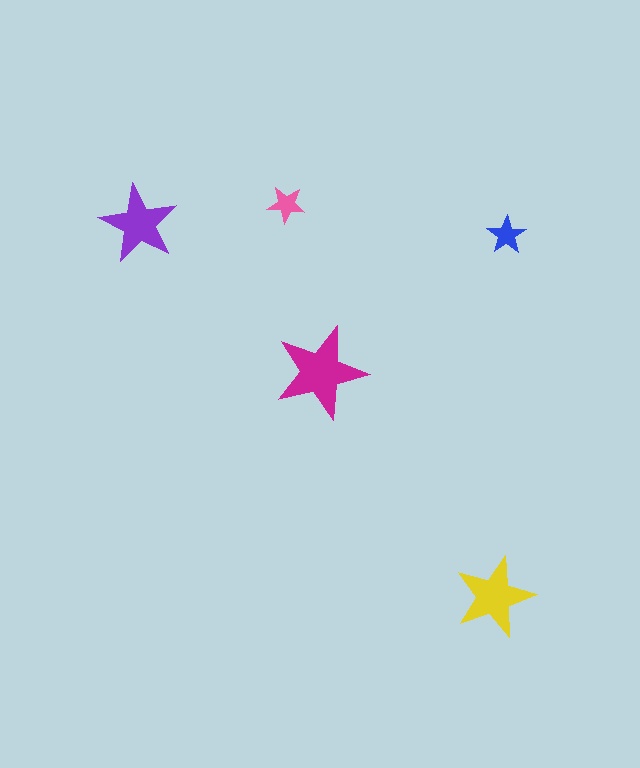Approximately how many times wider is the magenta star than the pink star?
About 2.5 times wider.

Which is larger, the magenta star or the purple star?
The magenta one.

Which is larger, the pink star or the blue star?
The blue one.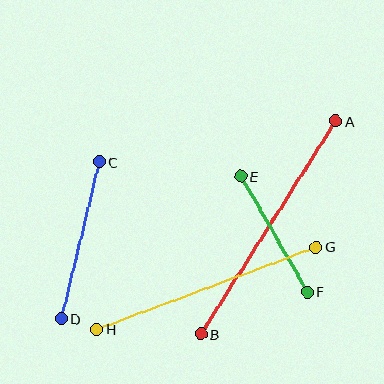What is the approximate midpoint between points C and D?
The midpoint is at approximately (80, 240) pixels.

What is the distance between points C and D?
The distance is approximately 161 pixels.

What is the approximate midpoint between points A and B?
The midpoint is at approximately (269, 227) pixels.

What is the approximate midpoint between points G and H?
The midpoint is at approximately (206, 288) pixels.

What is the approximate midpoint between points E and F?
The midpoint is at approximately (274, 234) pixels.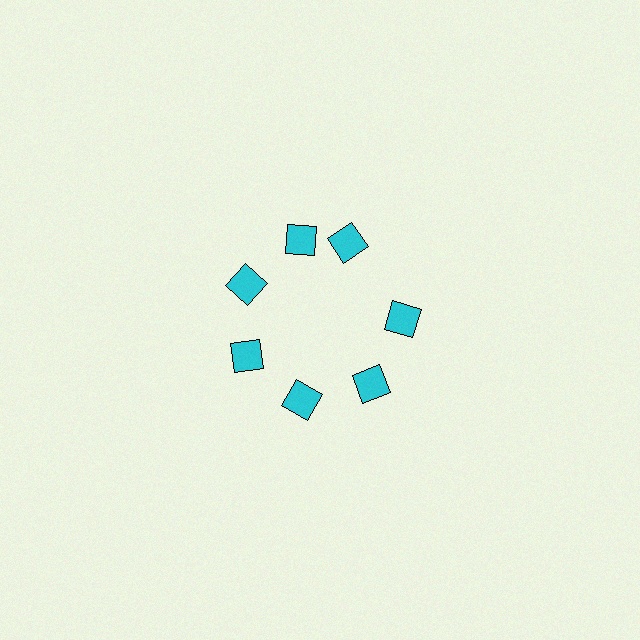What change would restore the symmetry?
The symmetry would be restored by rotating it back into even spacing with its neighbors so that all 7 diamonds sit at equal angles and equal distance from the center.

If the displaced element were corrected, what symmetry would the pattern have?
It would have 7-fold rotational symmetry — the pattern would map onto itself every 51 degrees.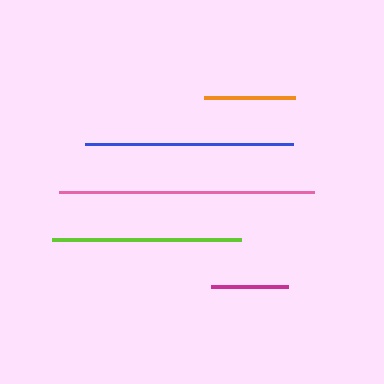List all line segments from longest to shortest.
From longest to shortest: pink, blue, lime, orange, magenta.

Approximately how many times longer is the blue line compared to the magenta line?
The blue line is approximately 2.7 times the length of the magenta line.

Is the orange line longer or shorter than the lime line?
The lime line is longer than the orange line.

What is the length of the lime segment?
The lime segment is approximately 188 pixels long.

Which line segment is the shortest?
The magenta line is the shortest at approximately 77 pixels.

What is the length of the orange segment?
The orange segment is approximately 91 pixels long.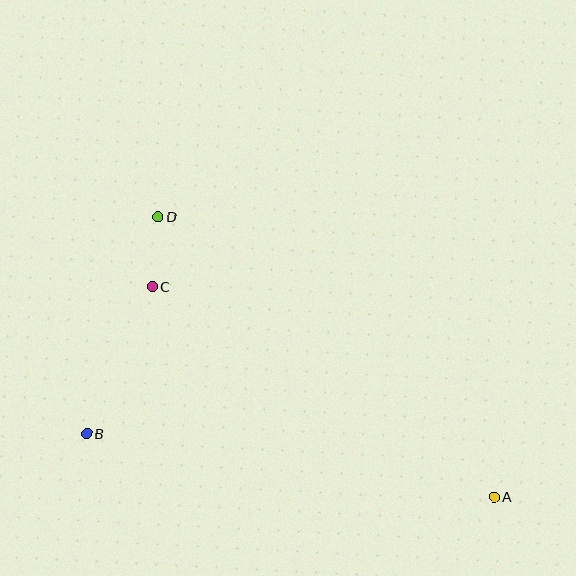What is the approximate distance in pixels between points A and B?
The distance between A and B is approximately 412 pixels.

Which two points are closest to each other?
Points C and D are closest to each other.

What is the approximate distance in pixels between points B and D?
The distance between B and D is approximately 228 pixels.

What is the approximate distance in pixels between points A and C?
The distance between A and C is approximately 401 pixels.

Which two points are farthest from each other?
Points A and D are farthest from each other.